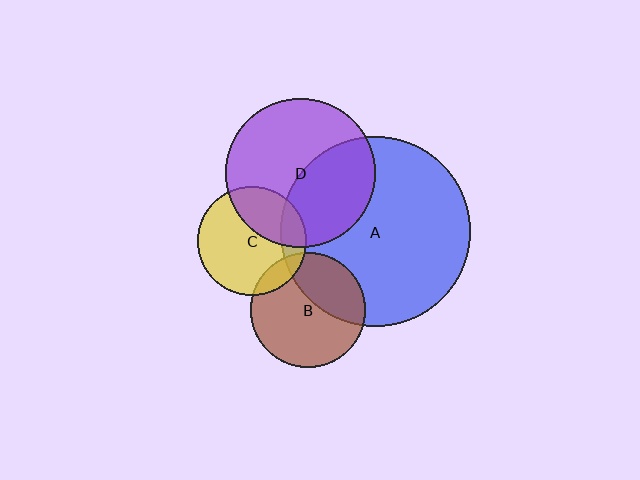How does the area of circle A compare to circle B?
Approximately 2.8 times.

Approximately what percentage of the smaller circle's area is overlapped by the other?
Approximately 35%.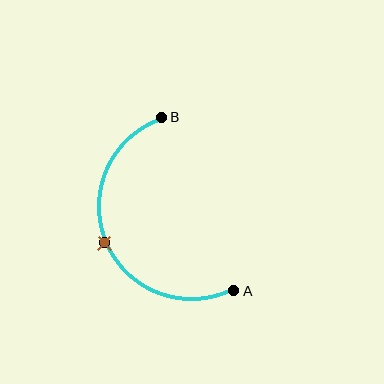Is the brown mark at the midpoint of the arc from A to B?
Yes. The brown mark lies on the arc at equal arc-length from both A and B — it is the arc midpoint.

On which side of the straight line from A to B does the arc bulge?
The arc bulges to the left of the straight line connecting A and B.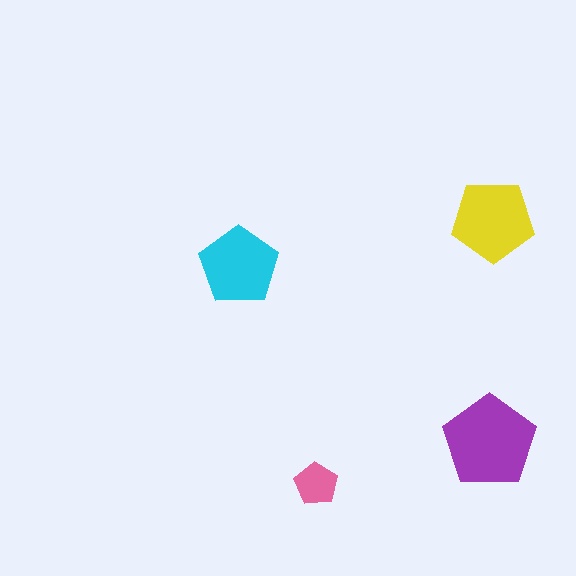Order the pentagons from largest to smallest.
the purple one, the yellow one, the cyan one, the pink one.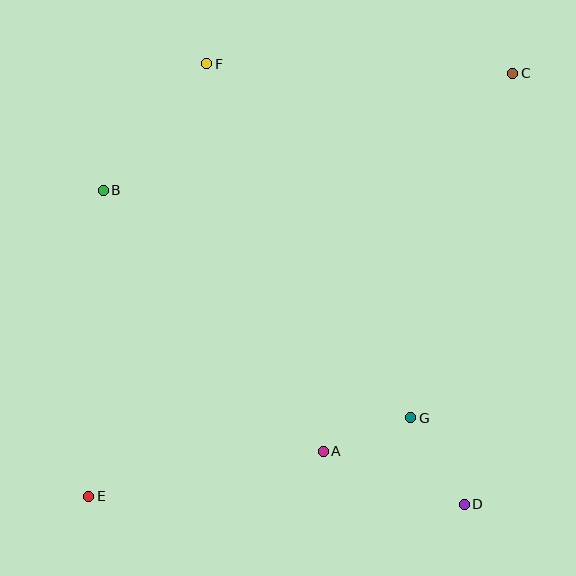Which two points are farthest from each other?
Points C and E are farthest from each other.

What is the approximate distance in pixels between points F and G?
The distance between F and G is approximately 409 pixels.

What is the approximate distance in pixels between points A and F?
The distance between A and F is approximately 404 pixels.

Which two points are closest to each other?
Points A and G are closest to each other.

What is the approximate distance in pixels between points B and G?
The distance between B and G is approximately 383 pixels.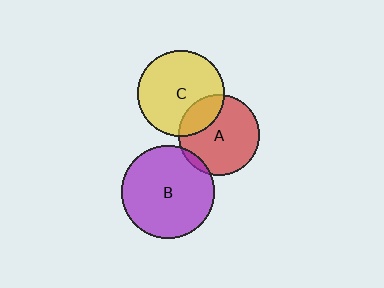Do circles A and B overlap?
Yes.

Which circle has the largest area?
Circle B (purple).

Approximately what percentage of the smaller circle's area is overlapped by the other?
Approximately 5%.